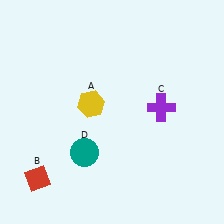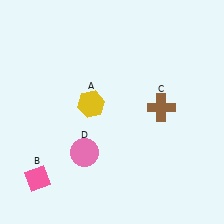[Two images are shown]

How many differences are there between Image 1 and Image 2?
There are 3 differences between the two images.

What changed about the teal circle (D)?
In Image 1, D is teal. In Image 2, it changed to pink.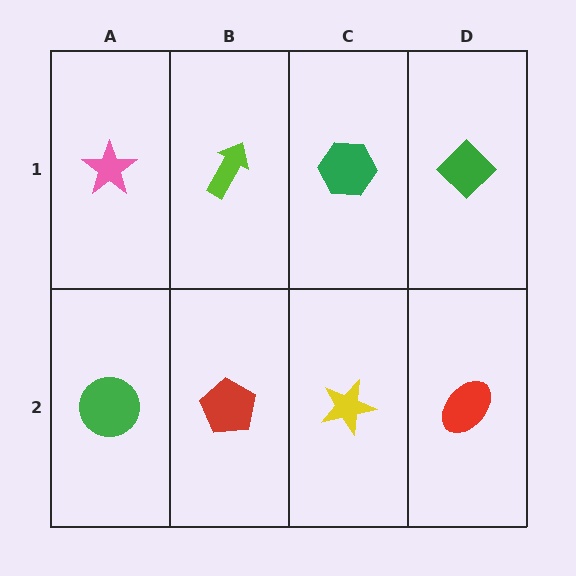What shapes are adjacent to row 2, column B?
A lime arrow (row 1, column B), a green circle (row 2, column A), a yellow star (row 2, column C).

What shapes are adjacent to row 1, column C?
A yellow star (row 2, column C), a lime arrow (row 1, column B), a green diamond (row 1, column D).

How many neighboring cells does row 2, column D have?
2.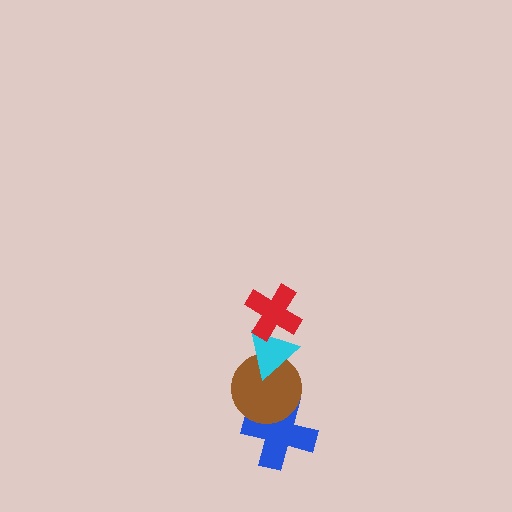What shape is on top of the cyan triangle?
The red cross is on top of the cyan triangle.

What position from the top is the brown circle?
The brown circle is 3rd from the top.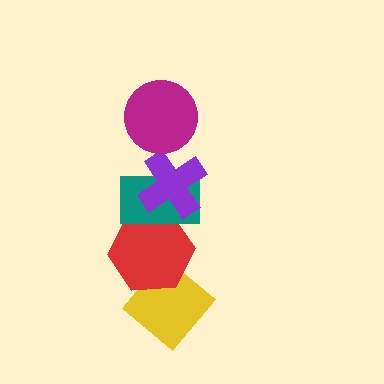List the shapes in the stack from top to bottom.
From top to bottom: the magenta circle, the purple cross, the teal rectangle, the red hexagon, the yellow diamond.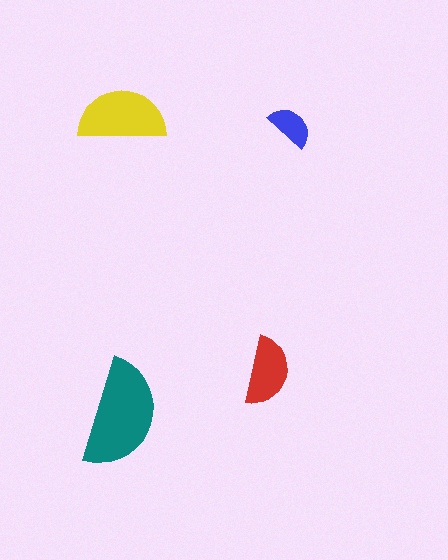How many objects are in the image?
There are 4 objects in the image.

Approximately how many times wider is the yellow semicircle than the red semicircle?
About 1.5 times wider.